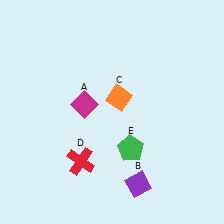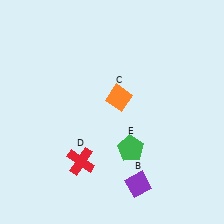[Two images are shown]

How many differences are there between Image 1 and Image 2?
There is 1 difference between the two images.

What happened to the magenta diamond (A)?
The magenta diamond (A) was removed in Image 2. It was in the top-left area of Image 1.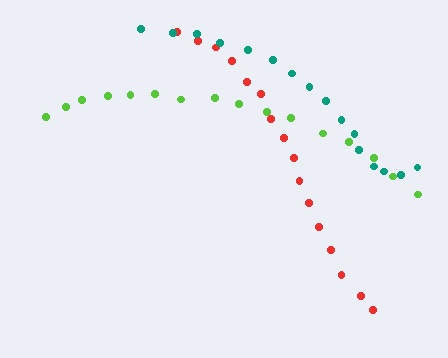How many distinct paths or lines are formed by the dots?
There are 3 distinct paths.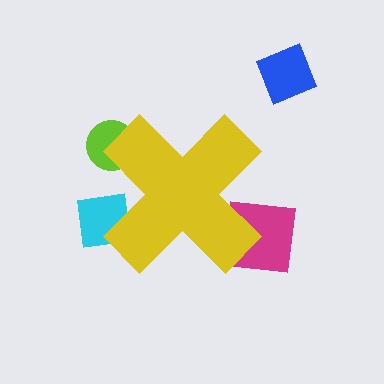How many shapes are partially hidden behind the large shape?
3 shapes are partially hidden.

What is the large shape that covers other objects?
A yellow cross.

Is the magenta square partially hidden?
Yes, the magenta square is partially hidden behind the yellow cross.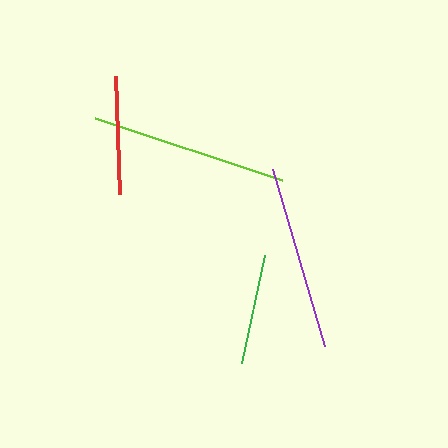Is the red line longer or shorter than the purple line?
The purple line is longer than the red line.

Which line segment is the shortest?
The green line is the shortest at approximately 110 pixels.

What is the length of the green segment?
The green segment is approximately 110 pixels long.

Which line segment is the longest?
The lime line is the longest at approximately 197 pixels.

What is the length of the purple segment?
The purple segment is approximately 185 pixels long.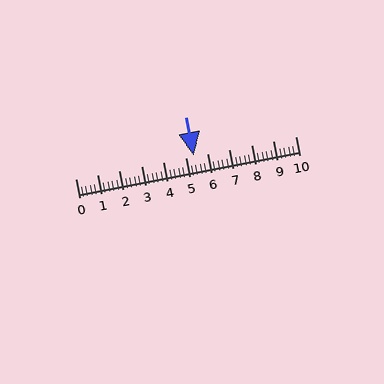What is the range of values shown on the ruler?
The ruler shows values from 0 to 10.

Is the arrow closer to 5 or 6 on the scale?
The arrow is closer to 5.